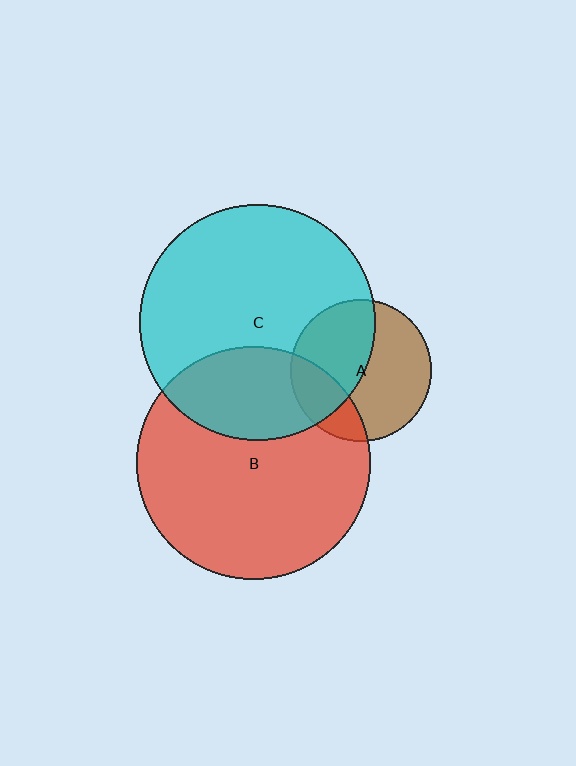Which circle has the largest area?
Circle C (cyan).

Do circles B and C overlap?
Yes.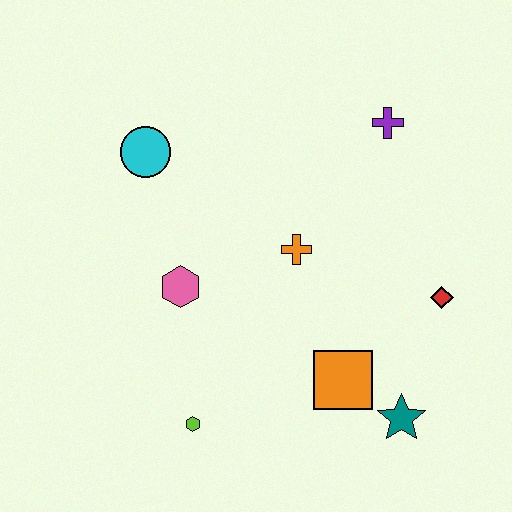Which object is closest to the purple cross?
The orange cross is closest to the purple cross.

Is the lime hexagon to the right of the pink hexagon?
Yes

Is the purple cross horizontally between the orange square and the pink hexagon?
No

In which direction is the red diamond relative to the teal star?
The red diamond is above the teal star.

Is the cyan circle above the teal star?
Yes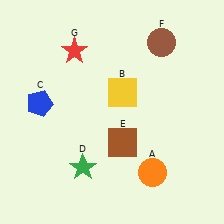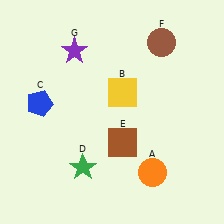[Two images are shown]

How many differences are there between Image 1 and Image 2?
There is 1 difference between the two images.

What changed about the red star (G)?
In Image 1, G is red. In Image 2, it changed to purple.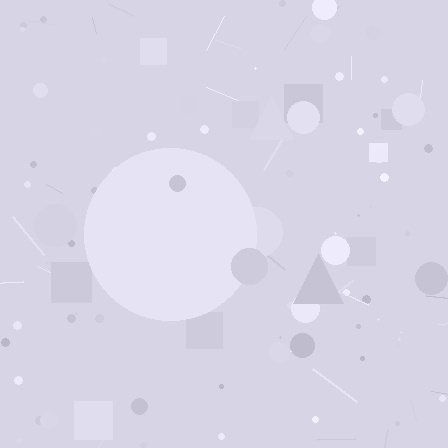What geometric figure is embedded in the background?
A circle is embedded in the background.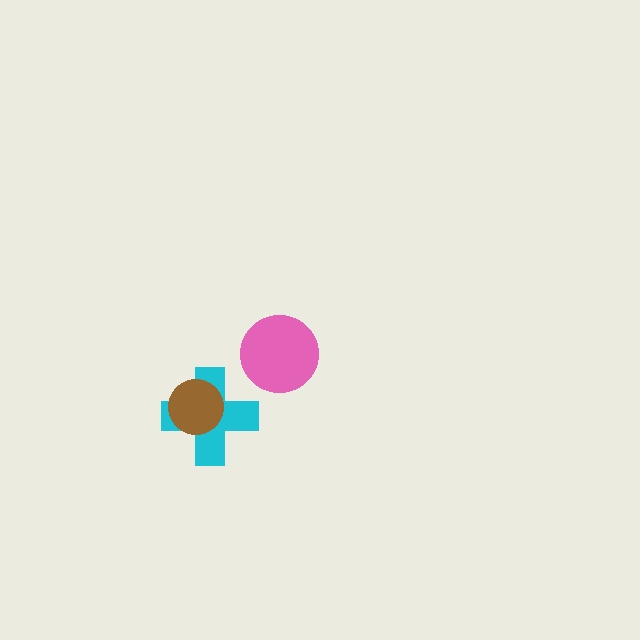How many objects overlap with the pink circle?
0 objects overlap with the pink circle.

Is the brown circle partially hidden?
No, no other shape covers it.